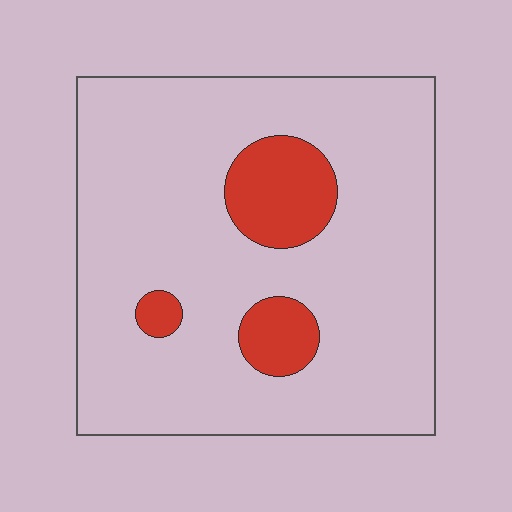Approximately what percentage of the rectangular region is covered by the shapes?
Approximately 15%.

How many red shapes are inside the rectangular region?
3.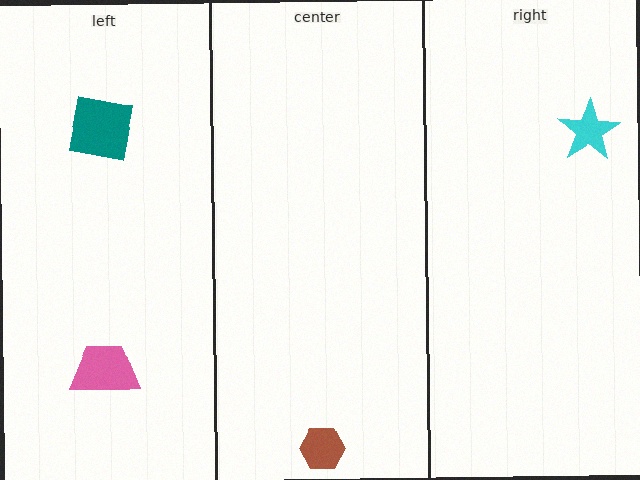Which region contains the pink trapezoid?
The left region.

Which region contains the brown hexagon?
The center region.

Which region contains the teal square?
The left region.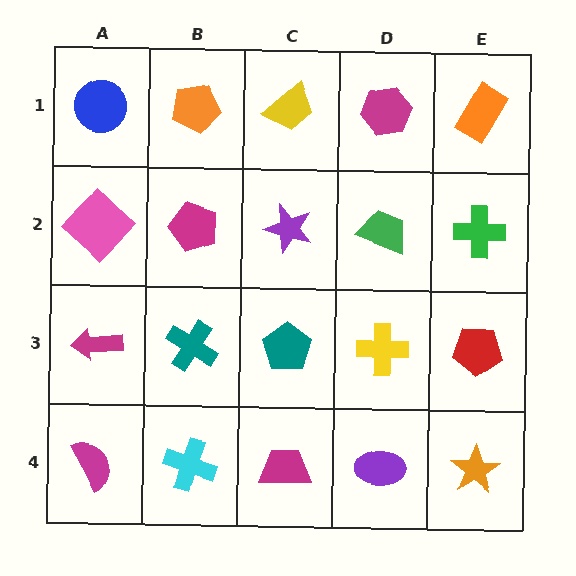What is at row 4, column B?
A cyan cross.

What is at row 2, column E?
A green cross.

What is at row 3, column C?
A teal pentagon.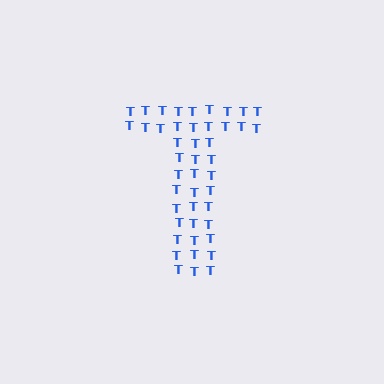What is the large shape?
The large shape is the letter T.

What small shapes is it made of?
It is made of small letter T's.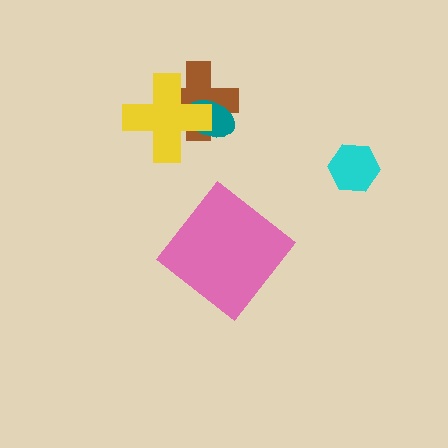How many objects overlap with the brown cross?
2 objects overlap with the brown cross.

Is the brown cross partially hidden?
Yes, it is partially covered by another shape.